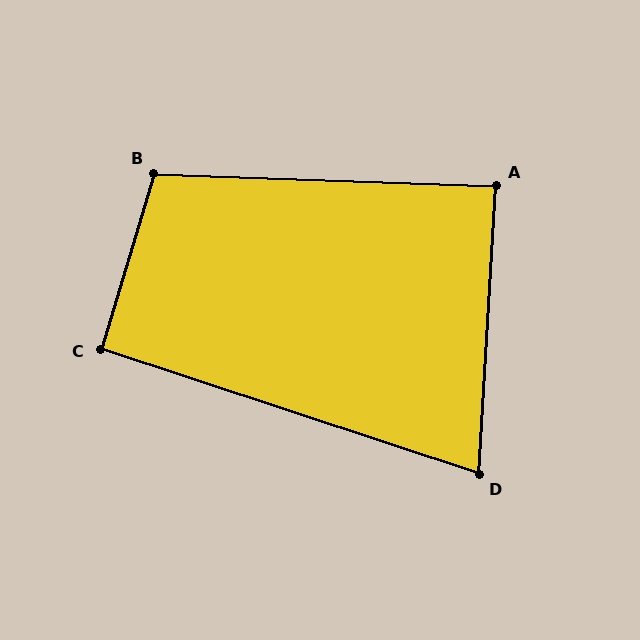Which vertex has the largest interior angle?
B, at approximately 105 degrees.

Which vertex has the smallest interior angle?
D, at approximately 75 degrees.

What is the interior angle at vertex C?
Approximately 91 degrees (approximately right).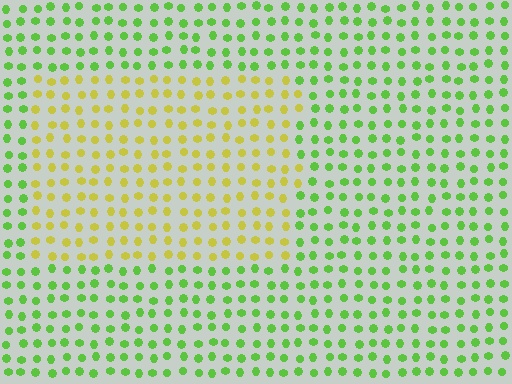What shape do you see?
I see a rectangle.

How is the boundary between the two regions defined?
The boundary is defined purely by a slight shift in hue (about 48 degrees). Spacing, size, and orientation are identical on both sides.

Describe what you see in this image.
The image is filled with small lime elements in a uniform arrangement. A rectangle-shaped region is visible where the elements are tinted to a slightly different hue, forming a subtle color boundary.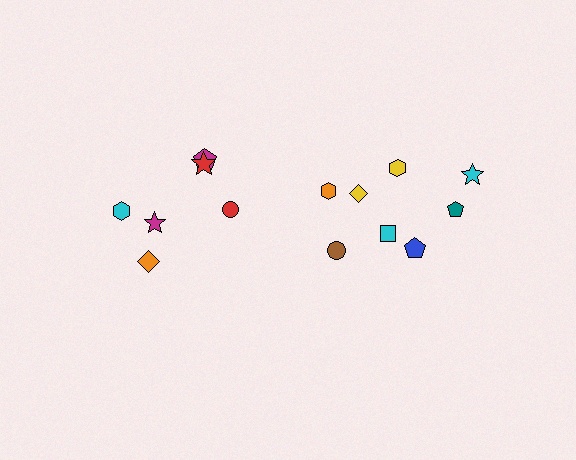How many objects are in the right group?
There are 8 objects.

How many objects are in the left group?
There are 6 objects.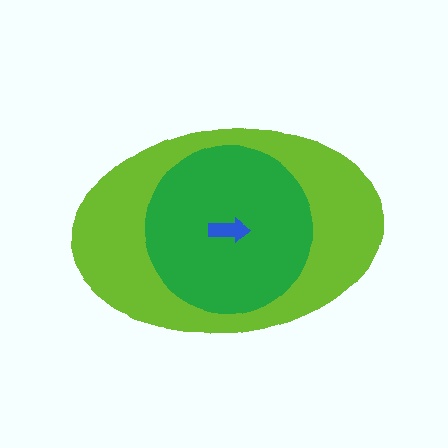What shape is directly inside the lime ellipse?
The green circle.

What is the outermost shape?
The lime ellipse.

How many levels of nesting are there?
3.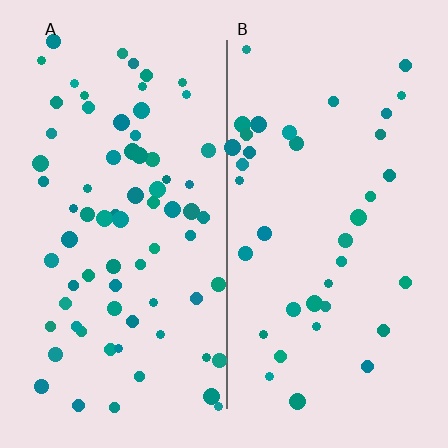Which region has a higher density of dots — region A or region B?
A (the left).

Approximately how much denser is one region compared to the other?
Approximately 1.9× — region A over region B.